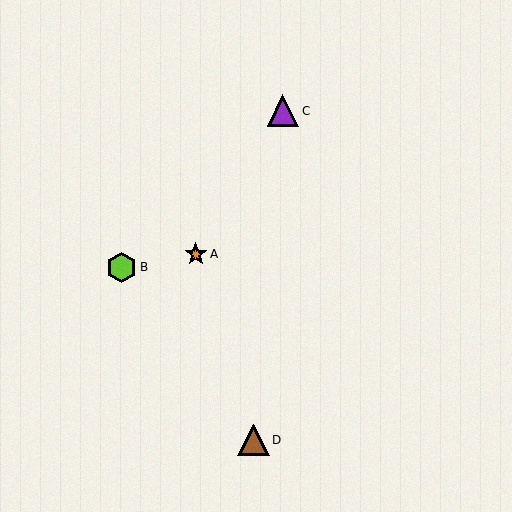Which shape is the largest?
The purple triangle (labeled C) is the largest.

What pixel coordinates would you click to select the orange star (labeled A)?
Click at (196, 254) to select the orange star A.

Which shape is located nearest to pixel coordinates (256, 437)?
The brown triangle (labeled D) at (253, 440) is nearest to that location.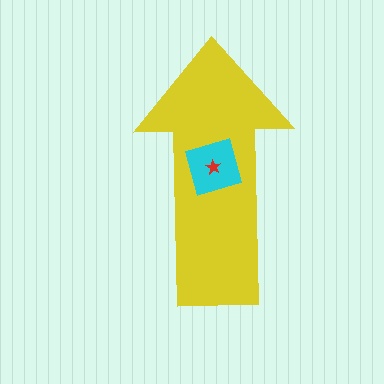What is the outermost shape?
The yellow arrow.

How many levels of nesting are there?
3.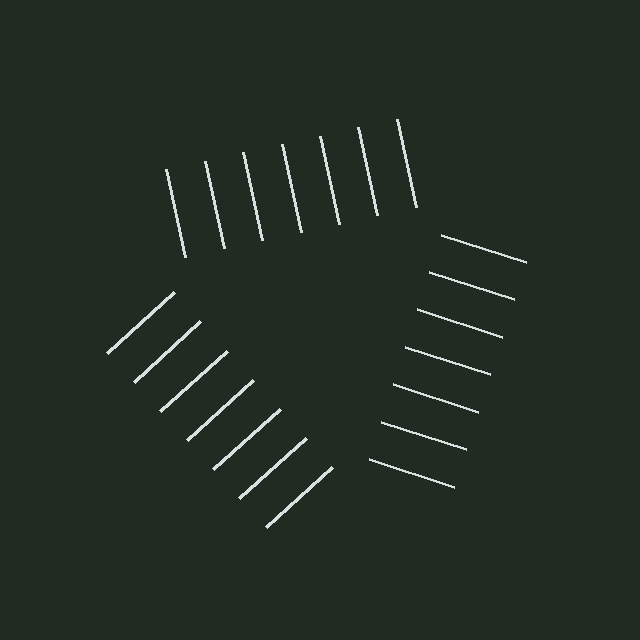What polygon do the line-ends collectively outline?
An illusory triangle — the line segments terminate on its edges but no continuous stroke is drawn.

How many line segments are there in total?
21 — 7 along each of the 3 edges.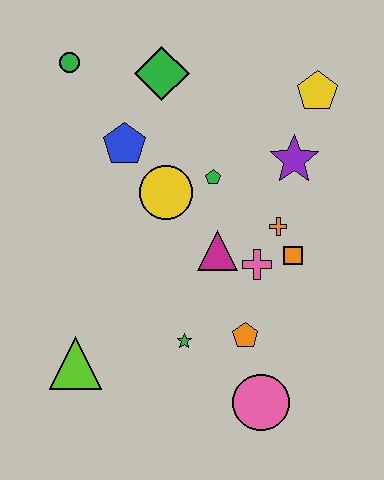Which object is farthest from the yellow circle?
The pink circle is farthest from the yellow circle.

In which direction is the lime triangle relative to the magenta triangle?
The lime triangle is to the left of the magenta triangle.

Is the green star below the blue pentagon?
Yes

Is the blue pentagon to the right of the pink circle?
No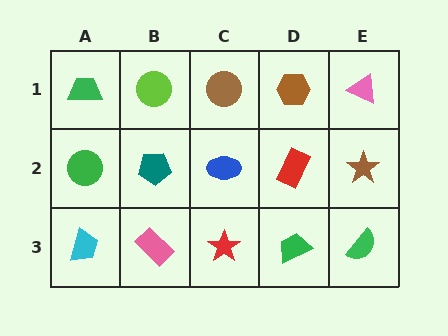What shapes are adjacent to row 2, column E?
A pink triangle (row 1, column E), a green semicircle (row 3, column E), a red rectangle (row 2, column D).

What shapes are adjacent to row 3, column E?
A brown star (row 2, column E), a green trapezoid (row 3, column D).